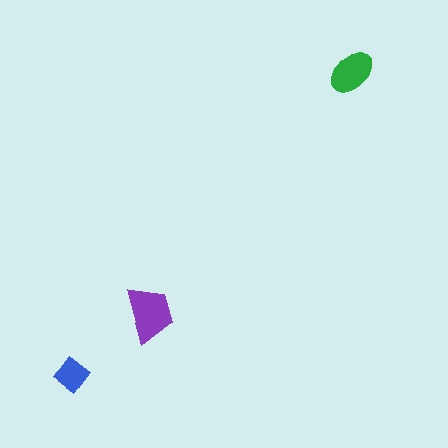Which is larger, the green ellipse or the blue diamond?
The green ellipse.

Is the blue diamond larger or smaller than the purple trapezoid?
Smaller.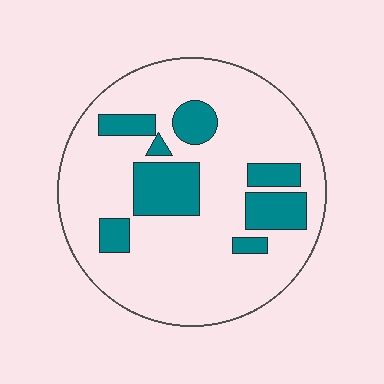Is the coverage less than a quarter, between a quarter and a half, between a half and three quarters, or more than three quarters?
Less than a quarter.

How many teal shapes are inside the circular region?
8.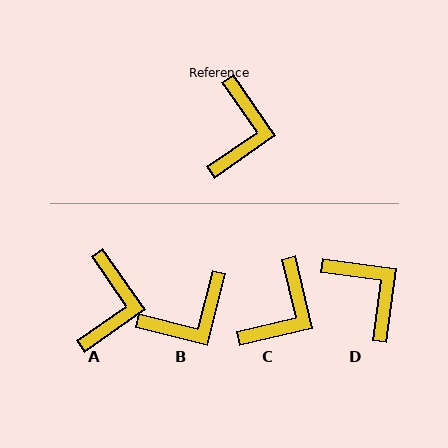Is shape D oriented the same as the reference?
No, it is off by about 48 degrees.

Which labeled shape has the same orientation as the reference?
A.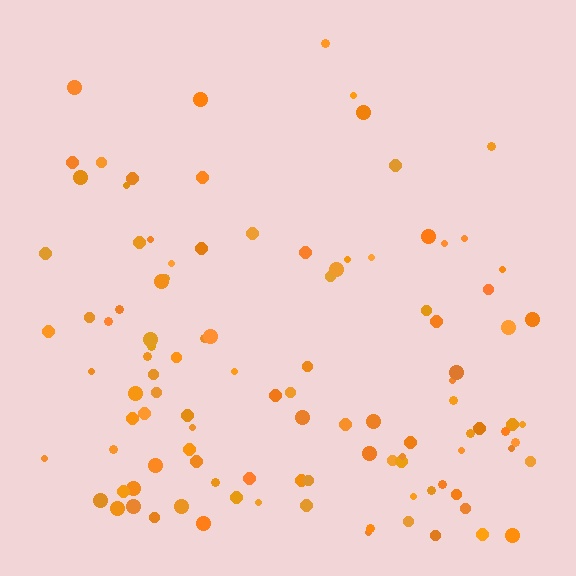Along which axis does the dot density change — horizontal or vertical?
Vertical.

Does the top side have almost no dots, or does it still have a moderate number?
Still a moderate number, just noticeably fewer than the bottom.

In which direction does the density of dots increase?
From top to bottom, with the bottom side densest.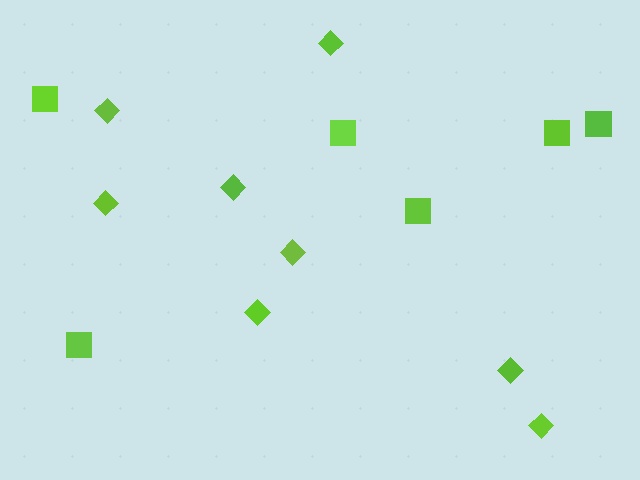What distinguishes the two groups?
There are 2 groups: one group of squares (6) and one group of diamonds (8).